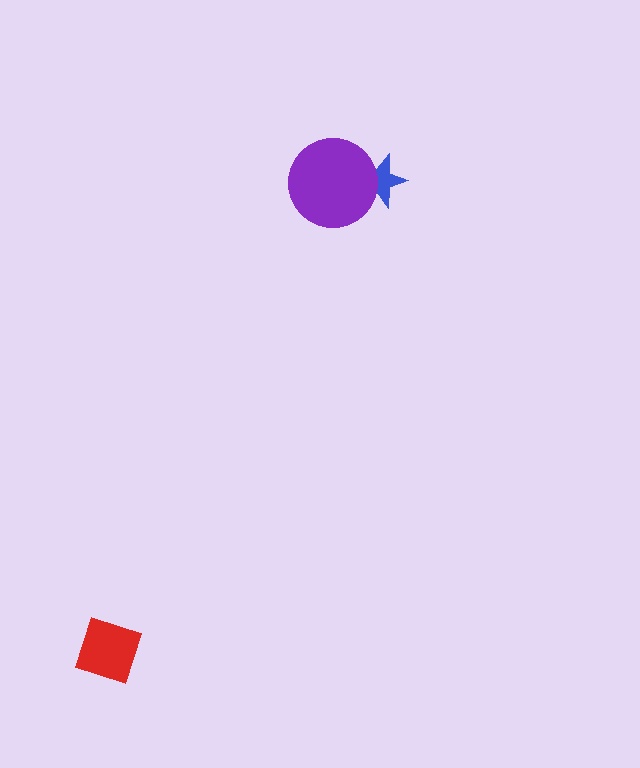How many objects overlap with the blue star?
1 object overlaps with the blue star.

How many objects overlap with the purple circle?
1 object overlaps with the purple circle.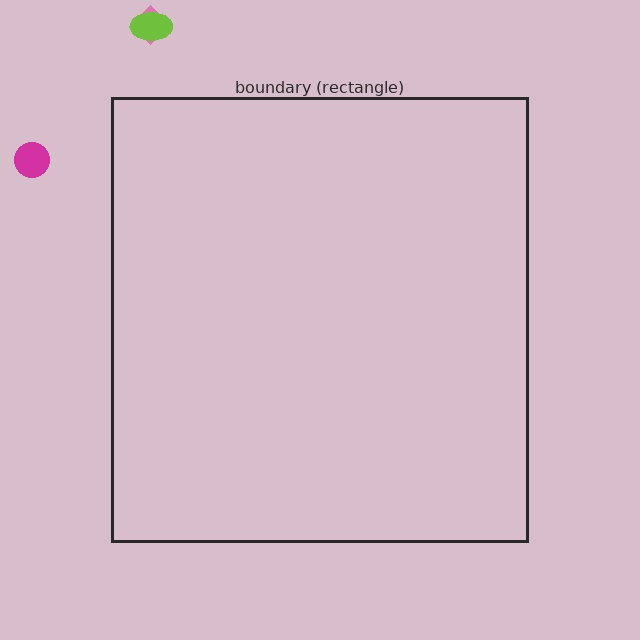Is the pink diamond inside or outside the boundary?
Outside.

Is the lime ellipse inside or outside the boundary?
Outside.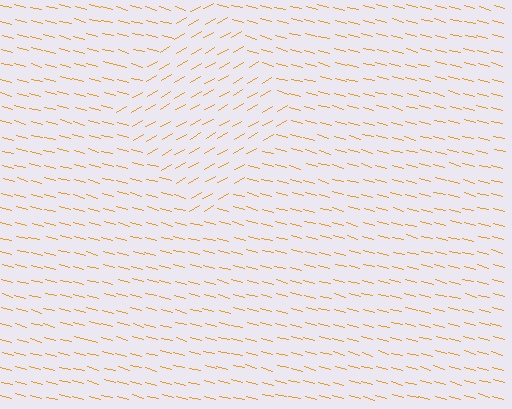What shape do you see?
I see a diamond.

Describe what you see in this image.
The image is filled with small orange line segments. A diamond region in the image has lines oriented differently from the surrounding lines, creating a visible texture boundary.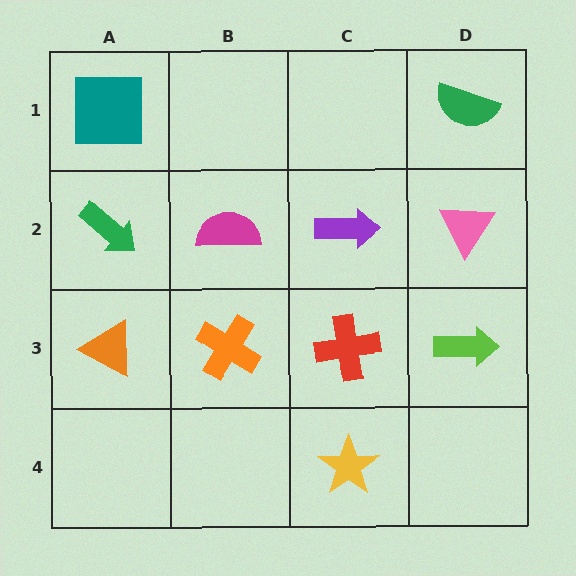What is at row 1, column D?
A green semicircle.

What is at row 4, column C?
A yellow star.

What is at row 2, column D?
A pink triangle.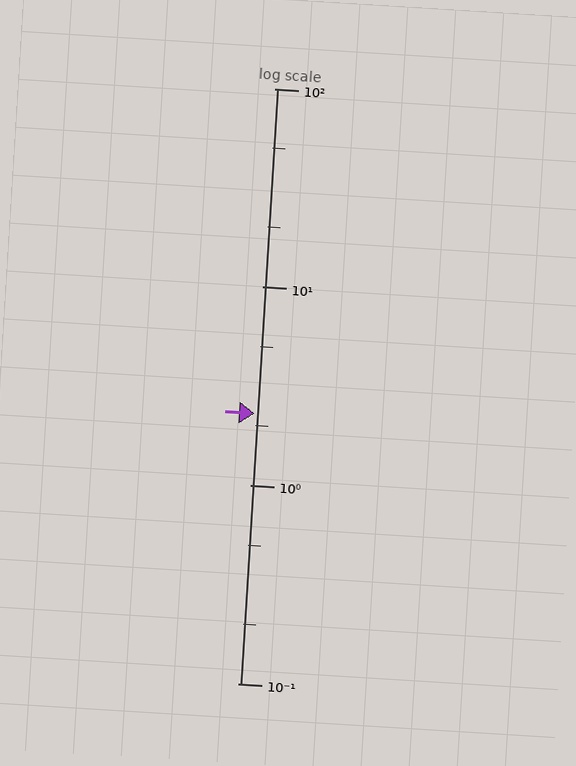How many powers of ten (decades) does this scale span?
The scale spans 3 decades, from 0.1 to 100.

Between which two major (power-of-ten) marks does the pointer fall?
The pointer is between 1 and 10.